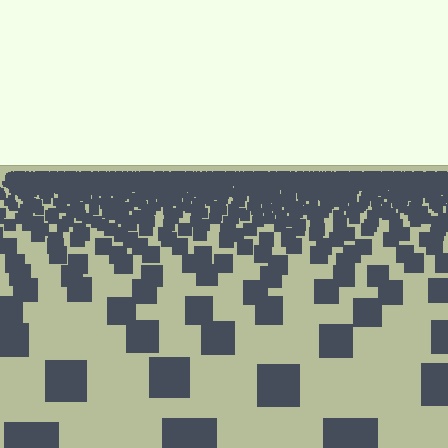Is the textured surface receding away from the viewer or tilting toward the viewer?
The surface is receding away from the viewer. Texture elements get smaller and denser toward the top.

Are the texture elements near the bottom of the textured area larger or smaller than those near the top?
Larger. Near the bottom, elements are closer to the viewer and appear at a bigger on-screen size.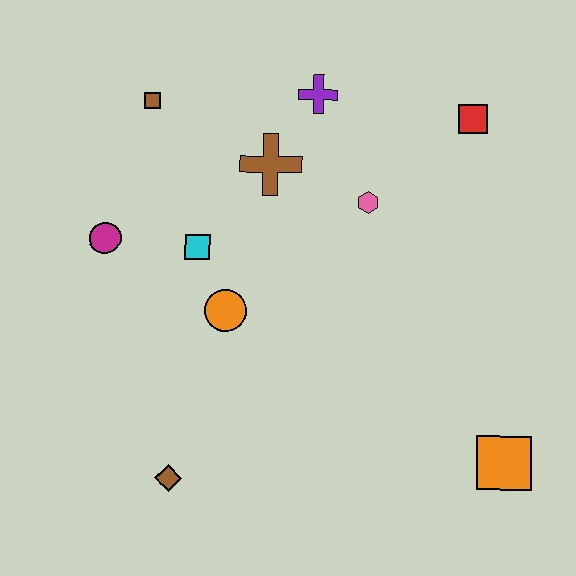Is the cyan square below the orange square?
No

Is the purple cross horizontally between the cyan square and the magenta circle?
No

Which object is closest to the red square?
The pink hexagon is closest to the red square.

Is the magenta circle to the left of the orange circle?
Yes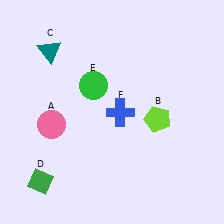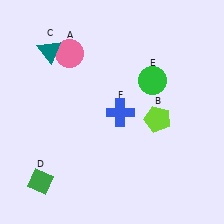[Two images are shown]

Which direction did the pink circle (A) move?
The pink circle (A) moved up.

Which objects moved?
The objects that moved are: the pink circle (A), the green circle (E).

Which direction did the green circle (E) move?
The green circle (E) moved right.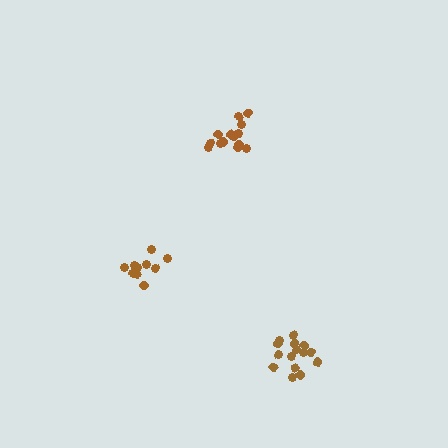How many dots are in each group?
Group 1: 10 dots, Group 2: 15 dots, Group 3: 15 dots (40 total).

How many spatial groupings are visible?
There are 3 spatial groupings.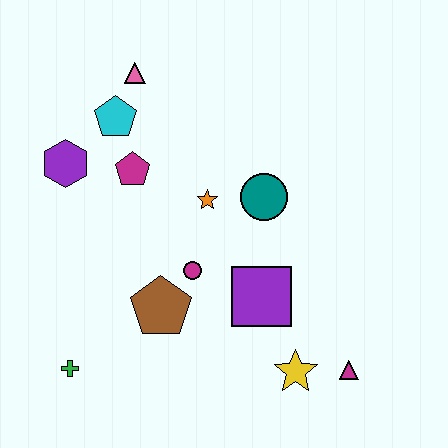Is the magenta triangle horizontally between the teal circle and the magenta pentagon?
No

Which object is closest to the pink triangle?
The cyan pentagon is closest to the pink triangle.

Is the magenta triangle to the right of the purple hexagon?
Yes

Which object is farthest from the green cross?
The pink triangle is farthest from the green cross.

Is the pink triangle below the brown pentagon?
No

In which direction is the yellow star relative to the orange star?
The yellow star is below the orange star.